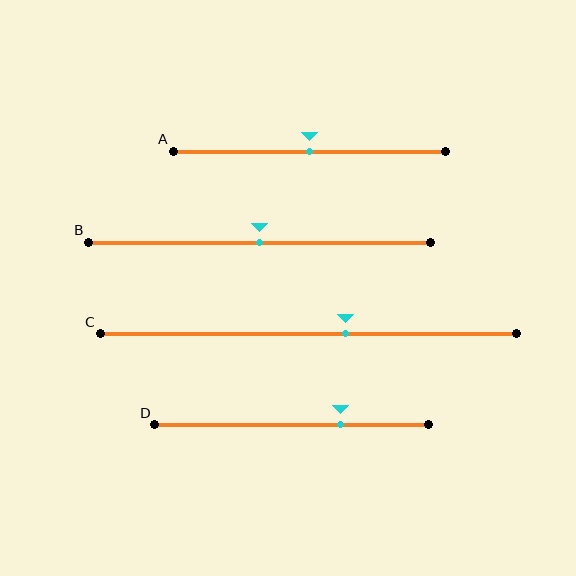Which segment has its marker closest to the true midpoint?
Segment A has its marker closest to the true midpoint.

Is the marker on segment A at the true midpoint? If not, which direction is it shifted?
Yes, the marker on segment A is at the true midpoint.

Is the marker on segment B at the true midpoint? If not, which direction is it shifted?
Yes, the marker on segment B is at the true midpoint.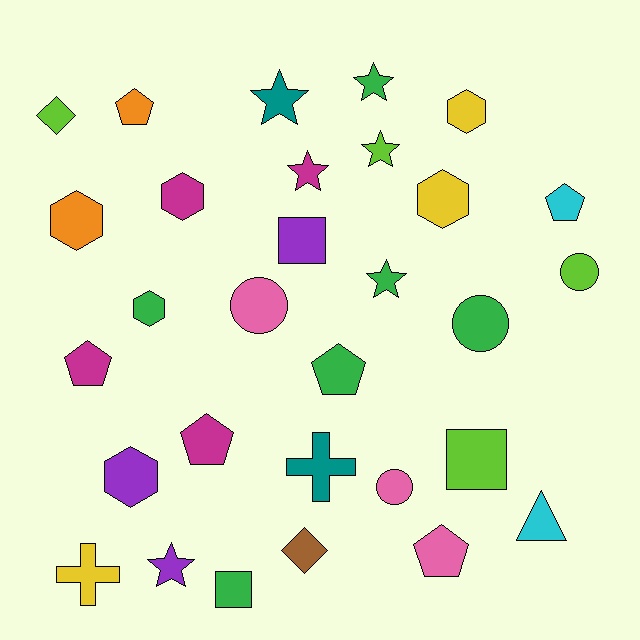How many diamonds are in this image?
There are 2 diamonds.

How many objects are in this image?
There are 30 objects.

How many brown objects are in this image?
There is 1 brown object.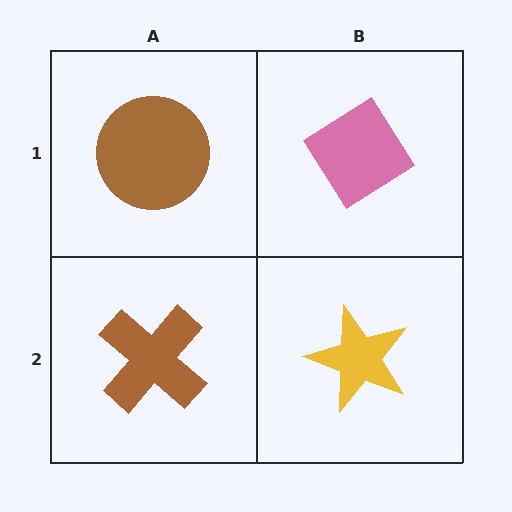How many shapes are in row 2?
2 shapes.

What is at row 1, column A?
A brown circle.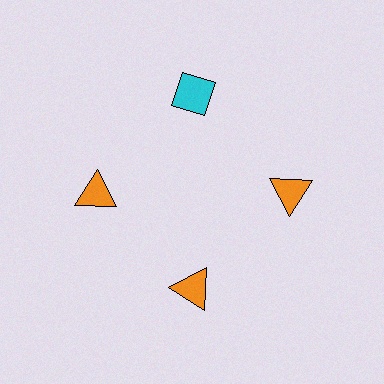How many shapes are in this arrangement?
There are 4 shapes arranged in a ring pattern.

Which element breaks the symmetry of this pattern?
The cyan diamond at roughly the 12 o'clock position breaks the symmetry. All other shapes are orange triangles.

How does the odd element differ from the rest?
It differs in both color (cyan instead of orange) and shape (diamond instead of triangle).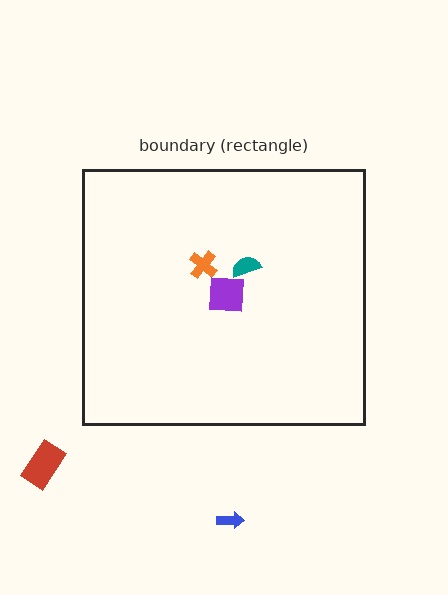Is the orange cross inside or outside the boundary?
Inside.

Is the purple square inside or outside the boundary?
Inside.